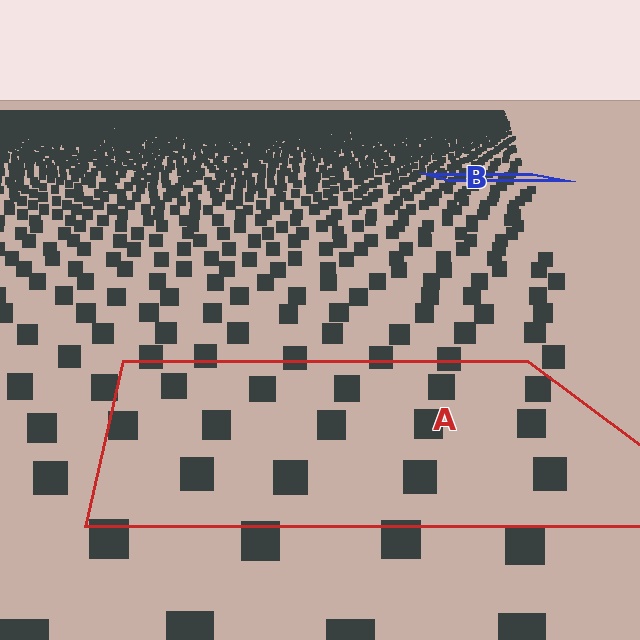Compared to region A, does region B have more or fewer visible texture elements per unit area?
Region B has more texture elements per unit area — they are packed more densely because it is farther away.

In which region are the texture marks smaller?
The texture marks are smaller in region B, because it is farther away.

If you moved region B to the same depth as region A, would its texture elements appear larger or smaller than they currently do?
They would appear larger. At a closer depth, the same texture elements are projected at a bigger on-screen size.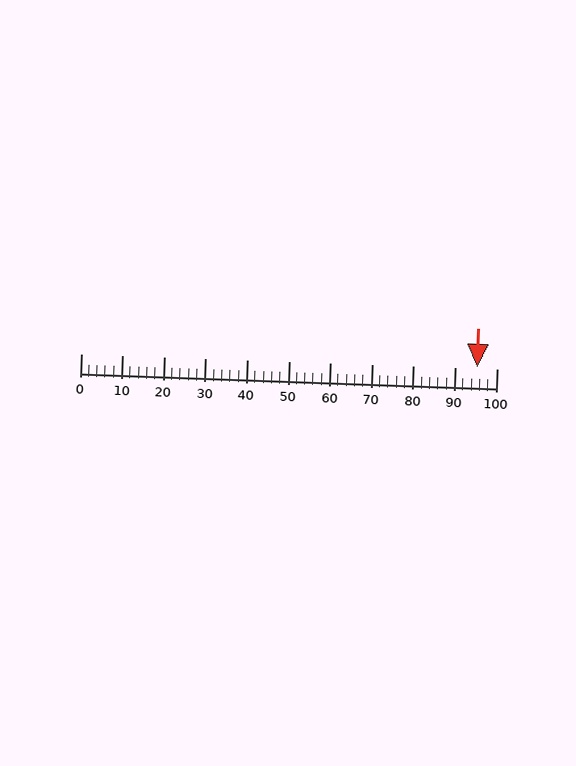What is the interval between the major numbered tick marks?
The major tick marks are spaced 10 units apart.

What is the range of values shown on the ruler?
The ruler shows values from 0 to 100.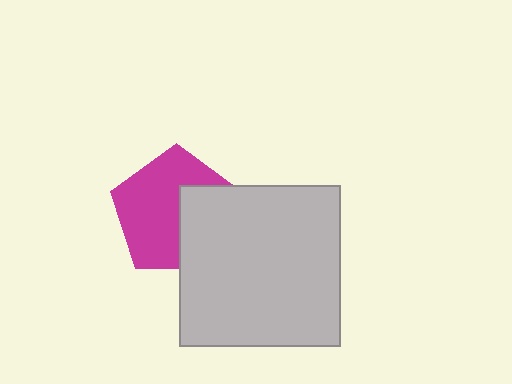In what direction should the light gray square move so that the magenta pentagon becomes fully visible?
The light gray square should move right. That is the shortest direction to clear the overlap and leave the magenta pentagon fully visible.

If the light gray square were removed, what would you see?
You would see the complete magenta pentagon.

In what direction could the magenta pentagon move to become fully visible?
The magenta pentagon could move left. That would shift it out from behind the light gray square entirely.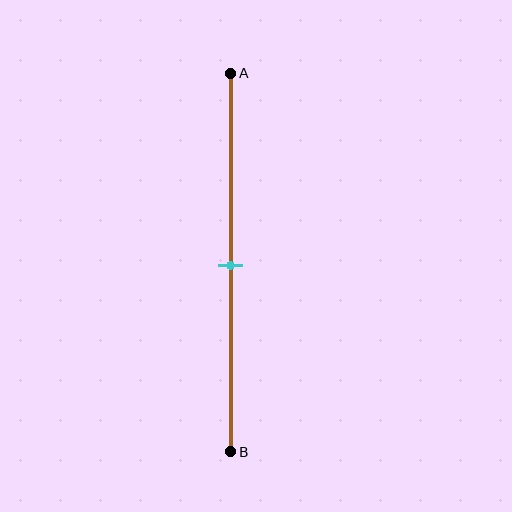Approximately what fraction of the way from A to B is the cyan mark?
The cyan mark is approximately 50% of the way from A to B.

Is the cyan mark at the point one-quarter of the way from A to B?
No, the mark is at about 50% from A, not at the 25% one-quarter point.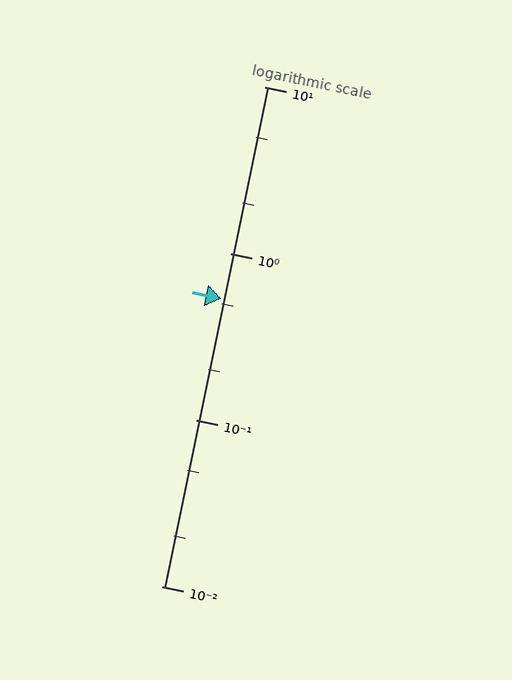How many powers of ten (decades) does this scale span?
The scale spans 3 decades, from 0.01 to 10.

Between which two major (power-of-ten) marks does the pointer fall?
The pointer is between 0.1 and 1.